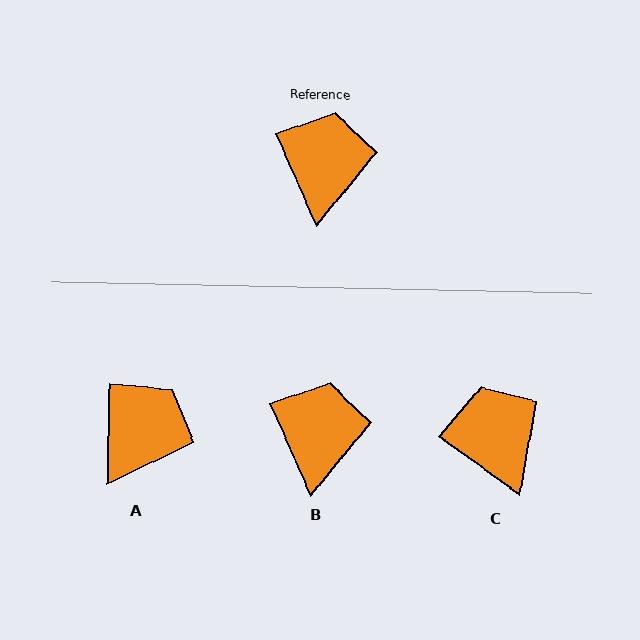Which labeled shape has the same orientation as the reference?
B.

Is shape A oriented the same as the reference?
No, it is off by about 25 degrees.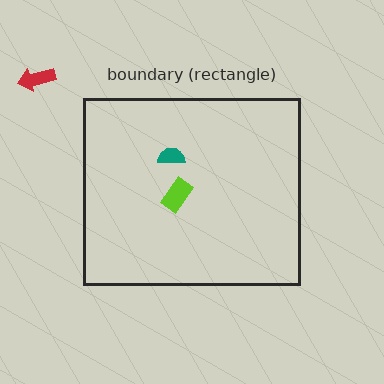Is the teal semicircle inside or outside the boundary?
Inside.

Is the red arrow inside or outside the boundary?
Outside.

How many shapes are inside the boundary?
2 inside, 1 outside.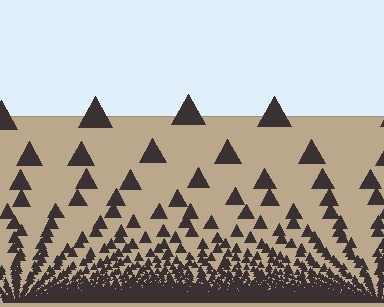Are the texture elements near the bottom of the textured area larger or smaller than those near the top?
Smaller. The gradient is inverted — elements near the bottom are smaller and denser.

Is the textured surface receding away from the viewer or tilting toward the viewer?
The surface appears to tilt toward the viewer. Texture elements get larger and sparser toward the top.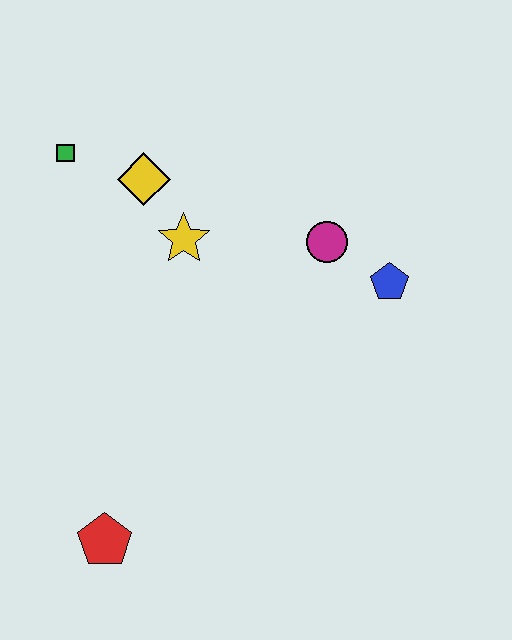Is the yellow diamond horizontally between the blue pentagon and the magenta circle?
No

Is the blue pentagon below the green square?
Yes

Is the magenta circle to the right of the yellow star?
Yes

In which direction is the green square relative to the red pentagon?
The green square is above the red pentagon.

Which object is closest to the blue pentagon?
The magenta circle is closest to the blue pentagon.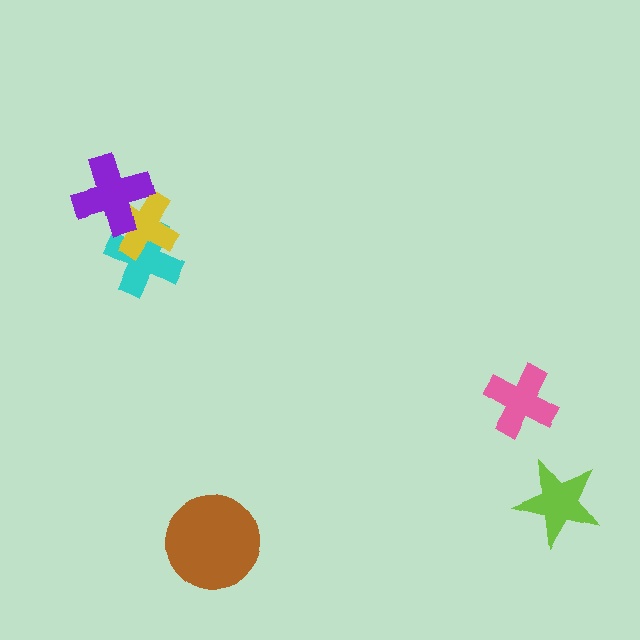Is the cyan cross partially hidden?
Yes, it is partially covered by another shape.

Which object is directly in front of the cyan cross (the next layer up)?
The yellow cross is directly in front of the cyan cross.